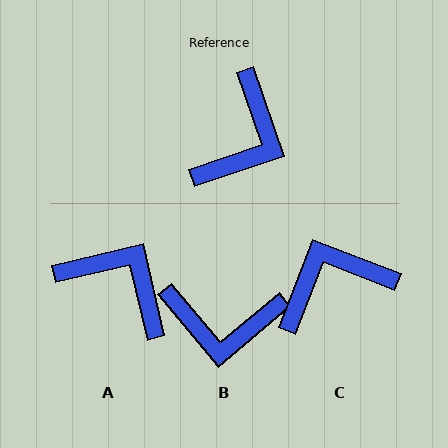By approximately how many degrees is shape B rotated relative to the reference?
Approximately 69 degrees clockwise.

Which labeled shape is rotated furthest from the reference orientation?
C, about 140 degrees away.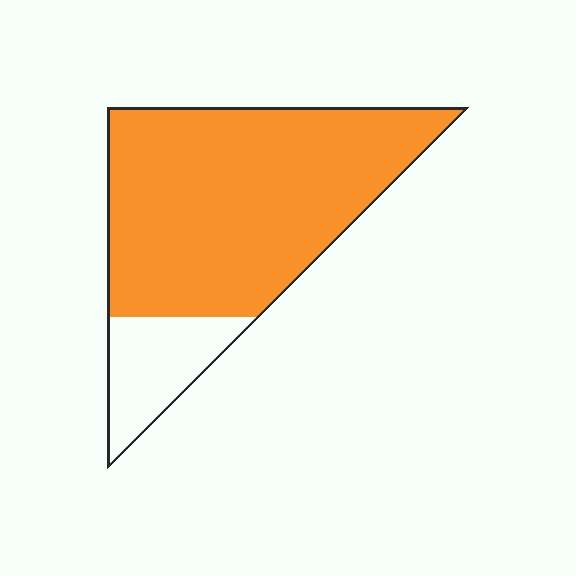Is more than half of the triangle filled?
Yes.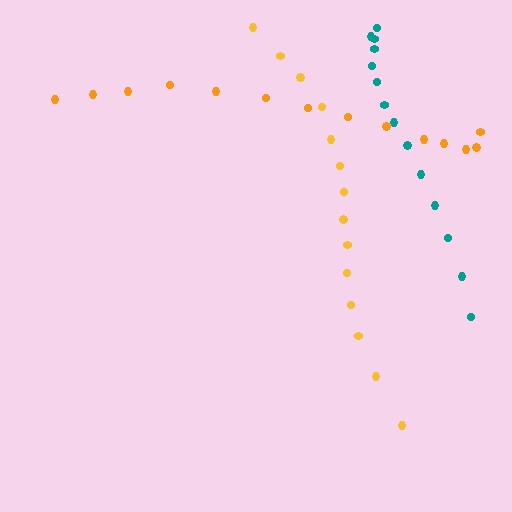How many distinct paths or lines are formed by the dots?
There are 3 distinct paths.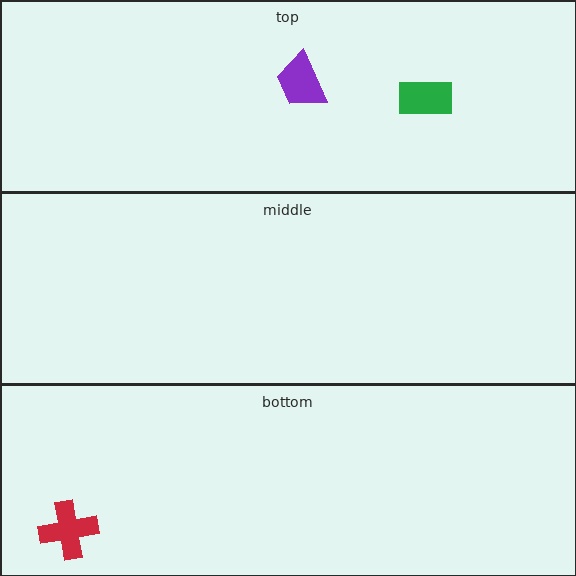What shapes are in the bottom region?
The red cross.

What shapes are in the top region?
The green rectangle, the purple trapezoid.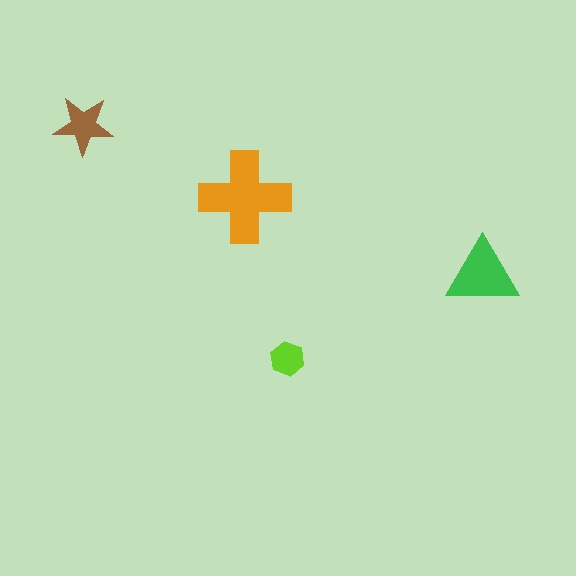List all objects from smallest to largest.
The lime hexagon, the brown star, the green triangle, the orange cross.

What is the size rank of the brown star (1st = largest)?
3rd.